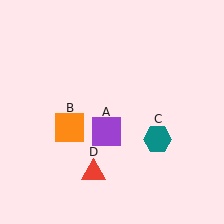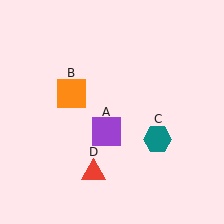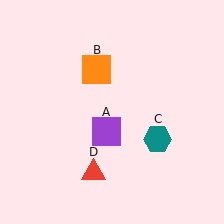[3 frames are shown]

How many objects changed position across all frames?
1 object changed position: orange square (object B).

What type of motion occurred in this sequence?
The orange square (object B) rotated clockwise around the center of the scene.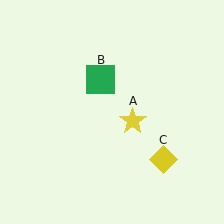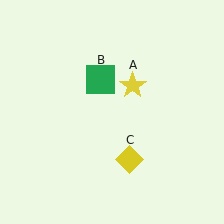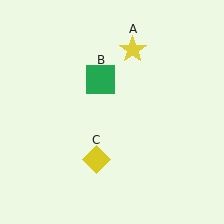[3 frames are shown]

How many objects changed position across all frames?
2 objects changed position: yellow star (object A), yellow diamond (object C).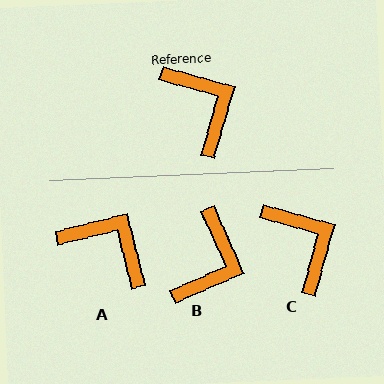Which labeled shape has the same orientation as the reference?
C.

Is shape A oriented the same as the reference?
No, it is off by about 30 degrees.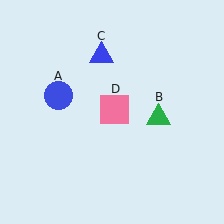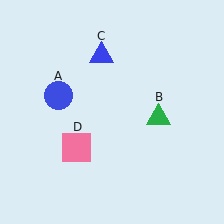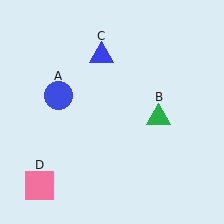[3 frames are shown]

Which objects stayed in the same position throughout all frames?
Blue circle (object A) and green triangle (object B) and blue triangle (object C) remained stationary.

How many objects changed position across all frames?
1 object changed position: pink square (object D).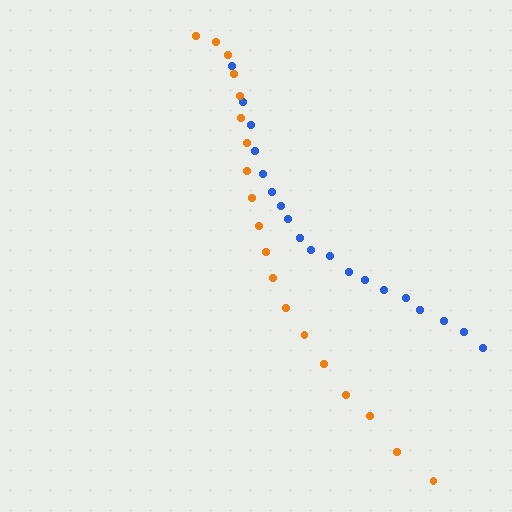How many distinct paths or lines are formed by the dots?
There are 2 distinct paths.